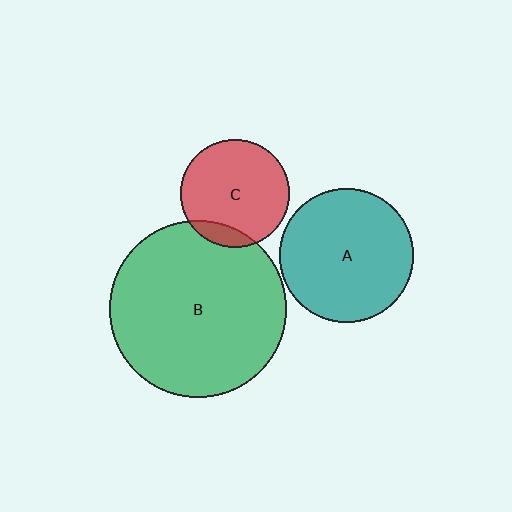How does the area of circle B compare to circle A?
Approximately 1.7 times.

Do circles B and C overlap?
Yes.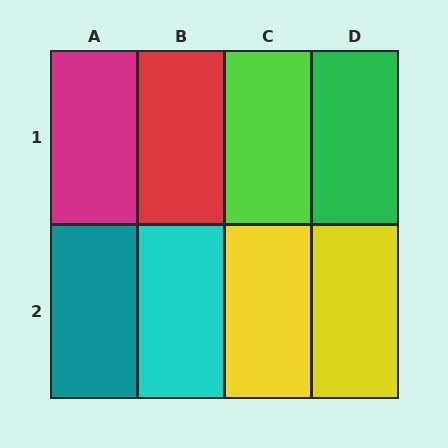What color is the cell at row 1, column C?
Lime.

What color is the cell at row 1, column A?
Magenta.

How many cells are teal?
1 cell is teal.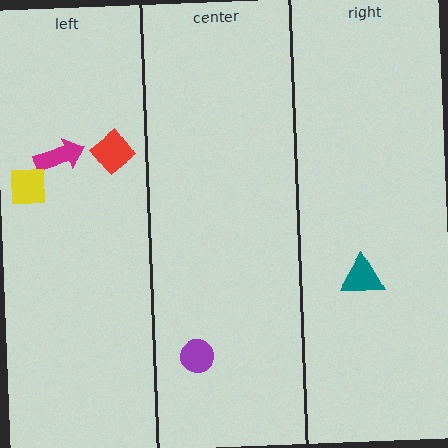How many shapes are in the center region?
1.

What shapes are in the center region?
The purple circle.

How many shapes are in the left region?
3.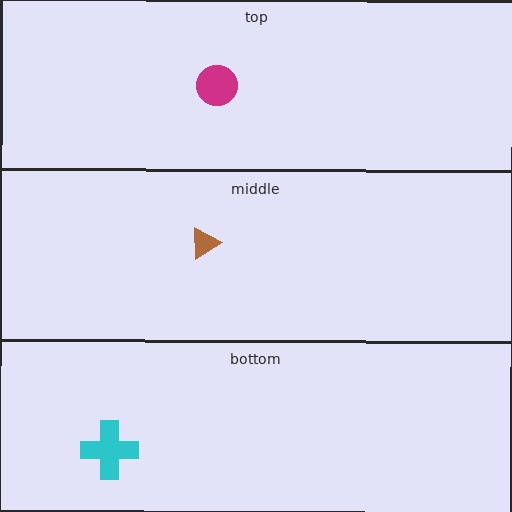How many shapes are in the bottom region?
1.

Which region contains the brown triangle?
The middle region.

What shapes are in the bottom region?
The cyan cross.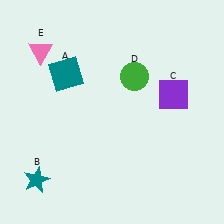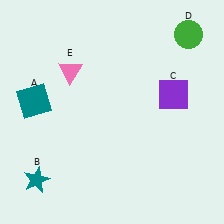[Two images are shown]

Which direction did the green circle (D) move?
The green circle (D) moved right.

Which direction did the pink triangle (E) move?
The pink triangle (E) moved right.